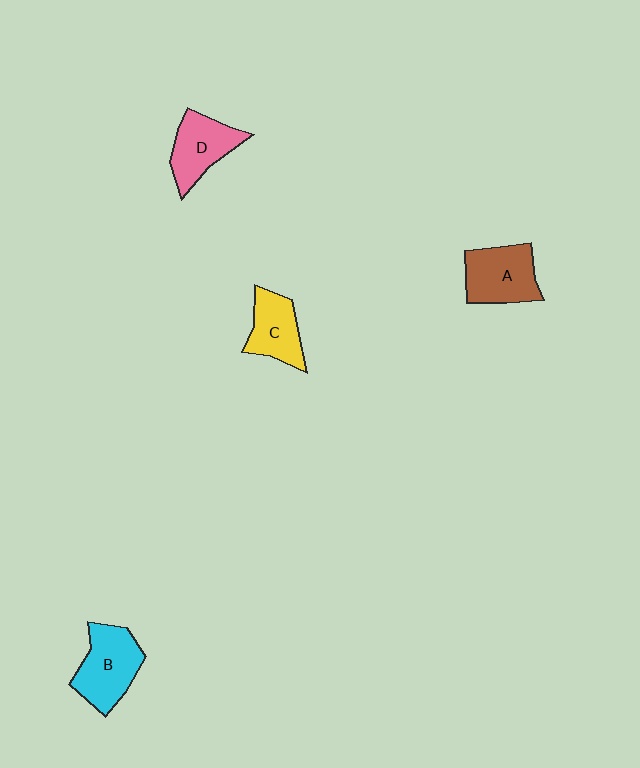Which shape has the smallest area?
Shape C (yellow).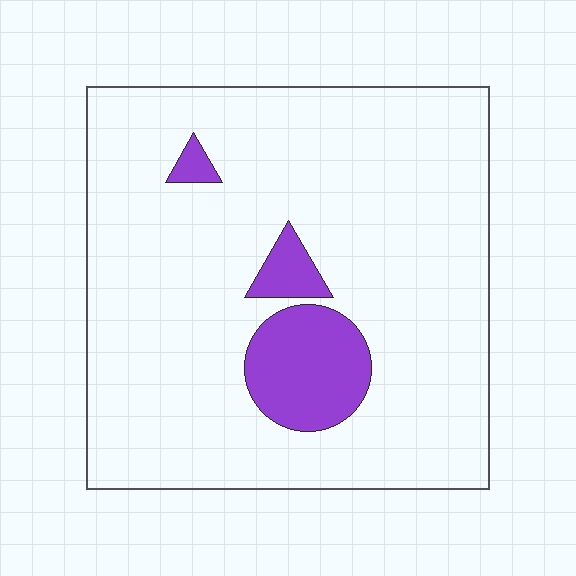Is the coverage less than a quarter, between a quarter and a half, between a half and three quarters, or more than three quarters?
Less than a quarter.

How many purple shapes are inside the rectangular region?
3.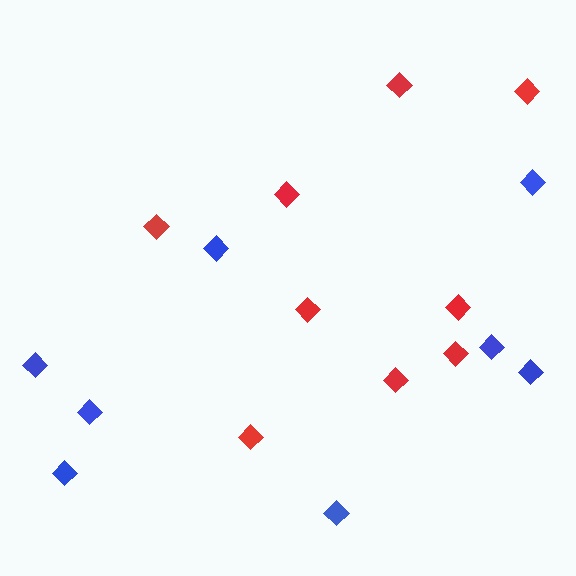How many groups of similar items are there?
There are 2 groups: one group of red diamonds (9) and one group of blue diamonds (8).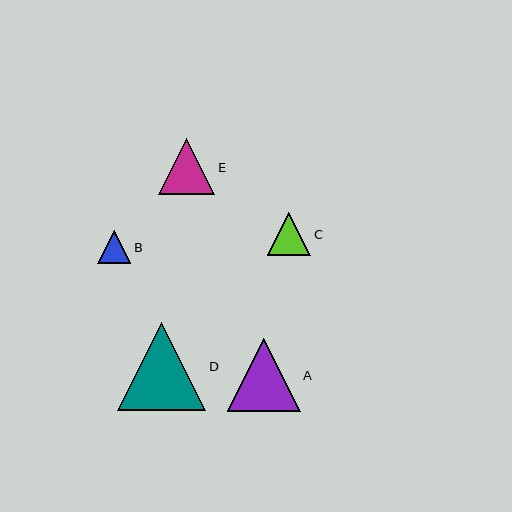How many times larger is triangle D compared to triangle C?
Triangle D is approximately 2.1 times the size of triangle C.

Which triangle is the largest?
Triangle D is the largest with a size of approximately 89 pixels.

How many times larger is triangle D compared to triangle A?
Triangle D is approximately 1.2 times the size of triangle A.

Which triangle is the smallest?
Triangle B is the smallest with a size of approximately 33 pixels.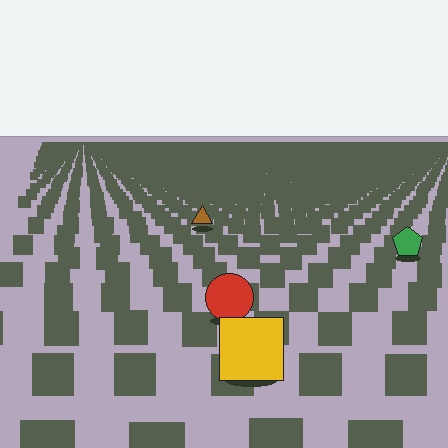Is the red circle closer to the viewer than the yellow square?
No. The yellow square is closer — you can tell from the texture gradient: the ground texture is coarser near it.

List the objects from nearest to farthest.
From nearest to farthest: the yellow square, the red circle, the green pentagon, the brown triangle.